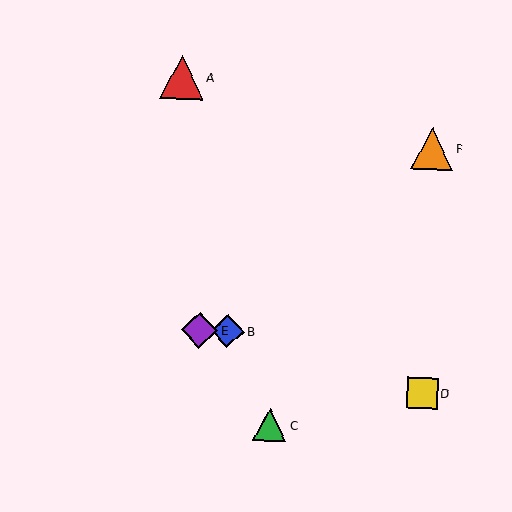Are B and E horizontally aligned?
Yes, both are at y≈331.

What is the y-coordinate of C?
Object C is at y≈425.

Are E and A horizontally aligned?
No, E is at y≈330 and A is at y≈77.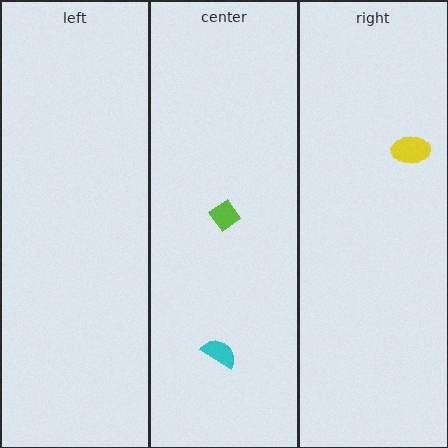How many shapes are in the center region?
2.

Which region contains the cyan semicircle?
The center region.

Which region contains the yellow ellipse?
The right region.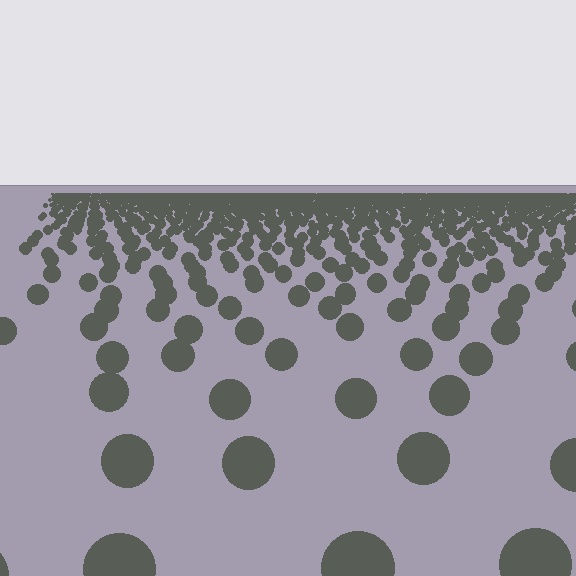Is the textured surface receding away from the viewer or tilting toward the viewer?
The surface is receding away from the viewer. Texture elements get smaller and denser toward the top.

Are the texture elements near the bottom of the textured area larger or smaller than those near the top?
Larger. Near the bottom, elements are closer to the viewer and appear at a bigger on-screen size.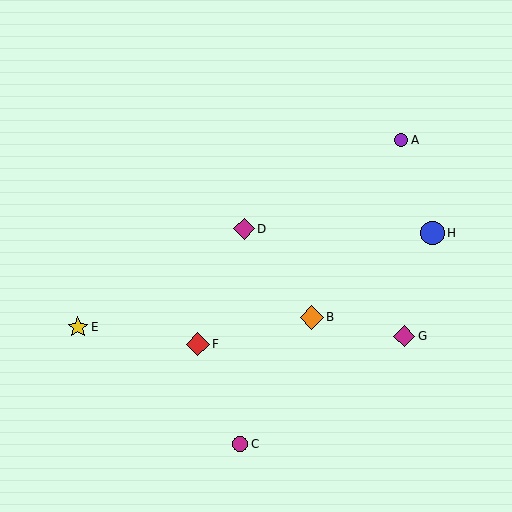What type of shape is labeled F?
Shape F is a red diamond.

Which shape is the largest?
The blue circle (labeled H) is the largest.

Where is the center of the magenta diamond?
The center of the magenta diamond is at (404, 336).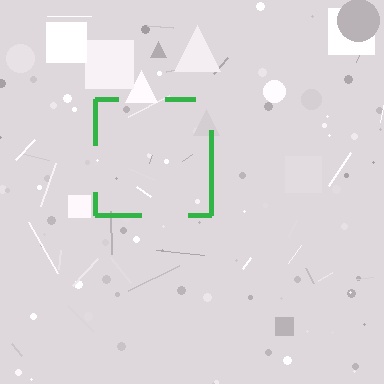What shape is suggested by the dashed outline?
The dashed outline suggests a square.